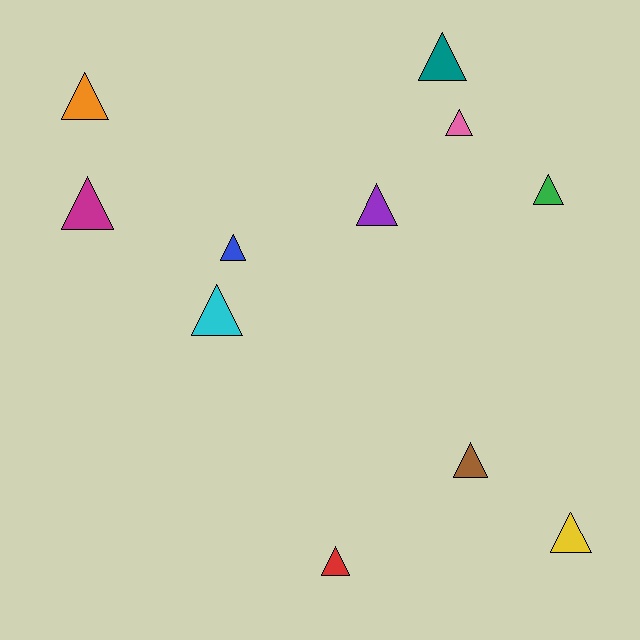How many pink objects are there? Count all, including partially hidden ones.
There is 1 pink object.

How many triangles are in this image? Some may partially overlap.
There are 11 triangles.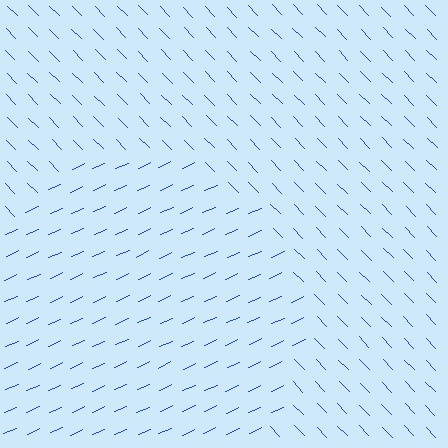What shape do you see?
I see a circle.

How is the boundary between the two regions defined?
The boundary is defined purely by a change in line orientation (approximately 70 degrees difference). All lines are the same color and thickness.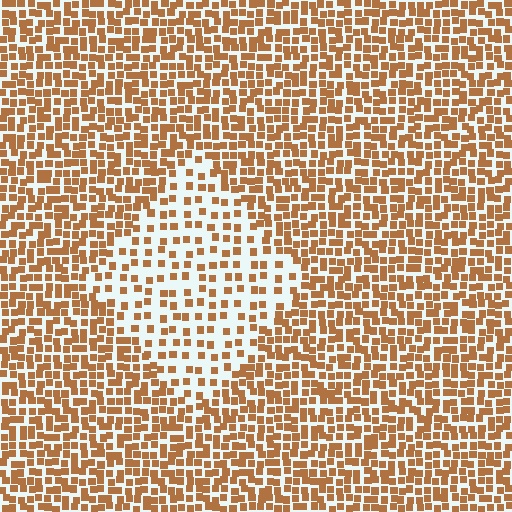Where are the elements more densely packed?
The elements are more densely packed outside the diamond boundary.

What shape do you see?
I see a diamond.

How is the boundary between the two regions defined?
The boundary is defined by a change in element density (approximately 2.1x ratio). All elements are the same color, size, and shape.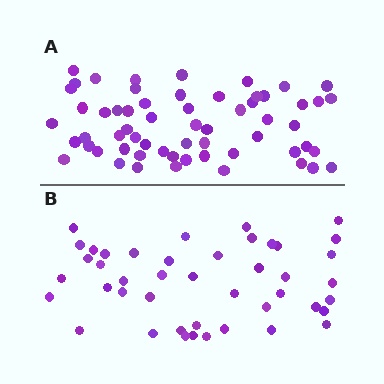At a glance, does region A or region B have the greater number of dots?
Region A (the top region) has more dots.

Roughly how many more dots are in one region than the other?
Region A has approximately 15 more dots than region B.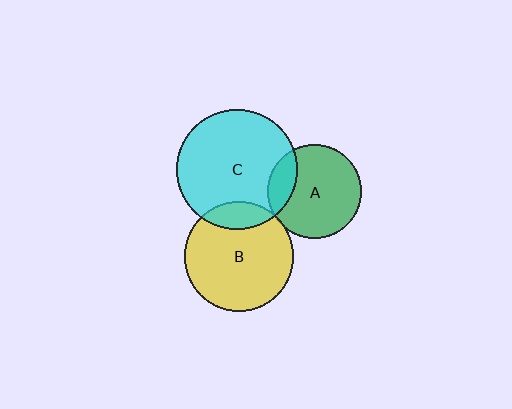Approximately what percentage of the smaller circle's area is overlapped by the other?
Approximately 20%.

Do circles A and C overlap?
Yes.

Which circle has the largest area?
Circle C (cyan).